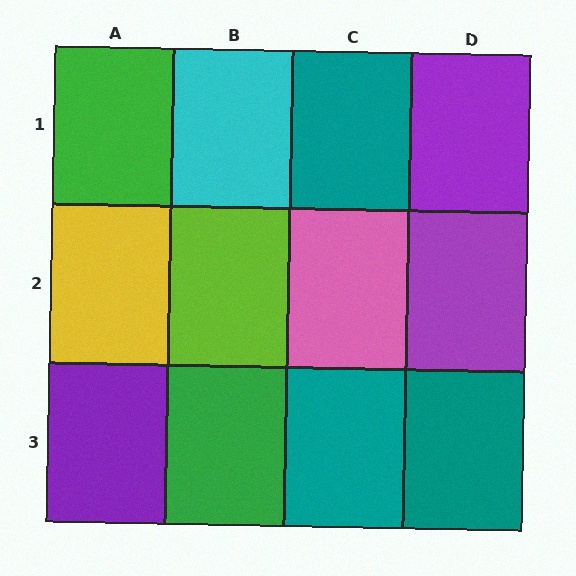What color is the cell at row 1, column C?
Teal.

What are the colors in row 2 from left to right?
Yellow, lime, pink, purple.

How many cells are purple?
3 cells are purple.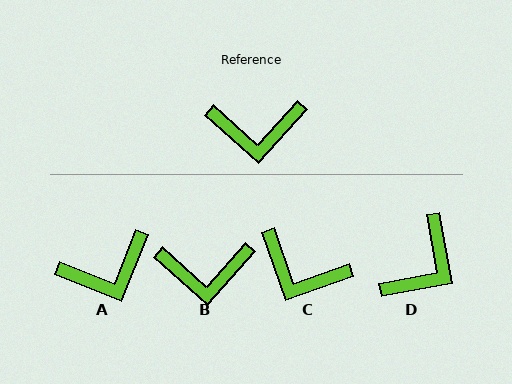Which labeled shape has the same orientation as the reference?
B.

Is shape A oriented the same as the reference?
No, it is off by about 20 degrees.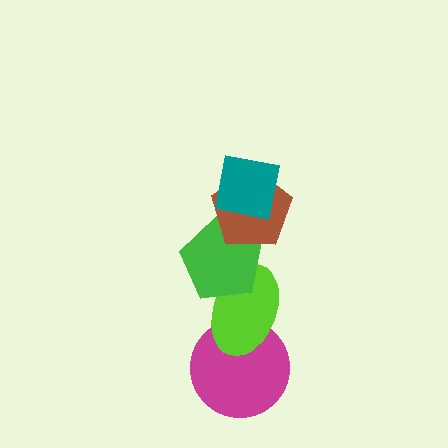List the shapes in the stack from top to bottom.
From top to bottom: the teal square, the brown pentagon, the green pentagon, the lime ellipse, the magenta circle.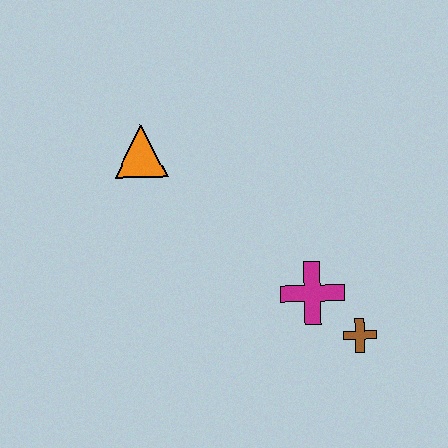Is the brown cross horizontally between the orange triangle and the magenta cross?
No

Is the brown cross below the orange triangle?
Yes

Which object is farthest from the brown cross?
The orange triangle is farthest from the brown cross.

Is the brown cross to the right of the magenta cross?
Yes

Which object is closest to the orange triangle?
The magenta cross is closest to the orange triangle.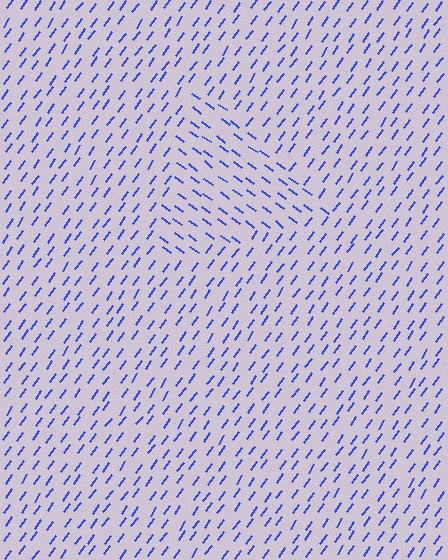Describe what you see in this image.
The image is filled with small blue line segments. A triangle region in the image has lines oriented differently from the surrounding lines, creating a visible texture boundary.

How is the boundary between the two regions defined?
The boundary is defined purely by a change in line orientation (approximately 90 degrees difference). All lines are the same color and thickness.